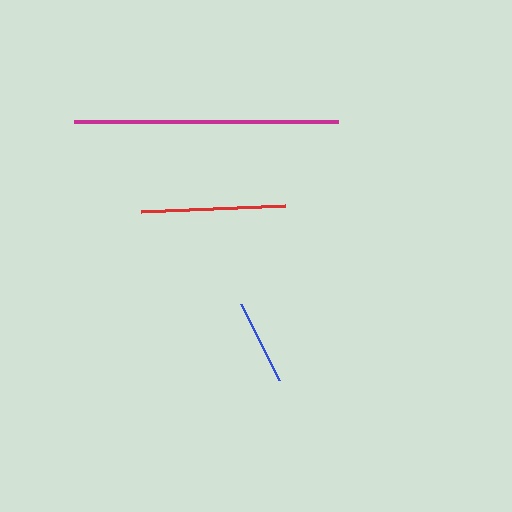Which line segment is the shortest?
The blue line is the shortest at approximately 85 pixels.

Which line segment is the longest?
The magenta line is the longest at approximately 264 pixels.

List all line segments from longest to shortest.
From longest to shortest: magenta, red, blue.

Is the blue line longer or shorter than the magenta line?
The magenta line is longer than the blue line.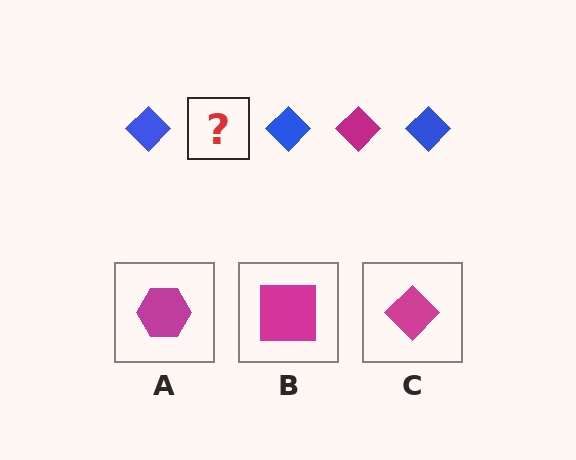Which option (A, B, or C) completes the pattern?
C.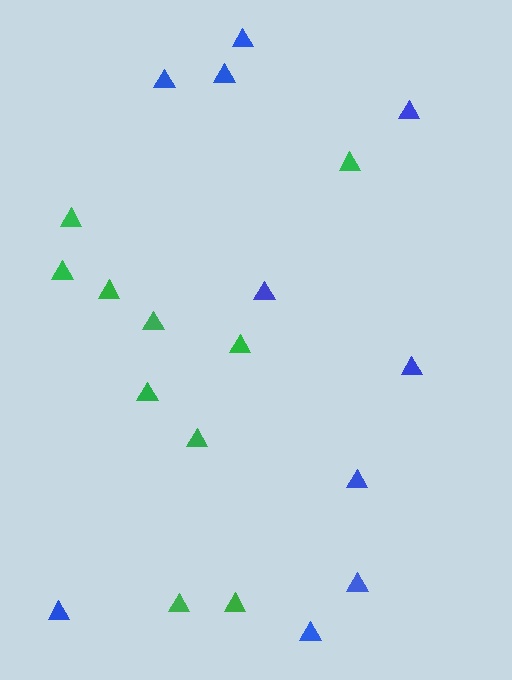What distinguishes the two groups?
There are 2 groups: one group of green triangles (10) and one group of blue triangles (10).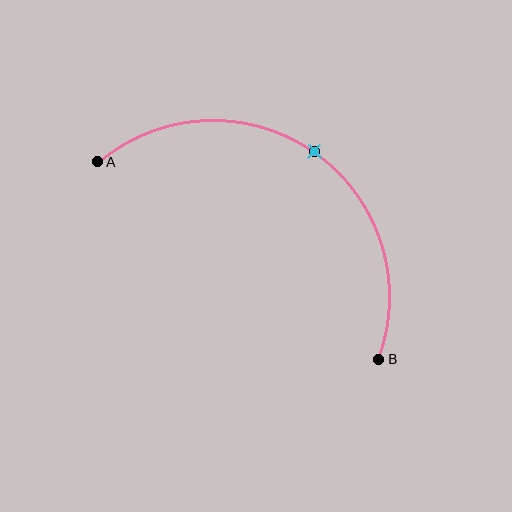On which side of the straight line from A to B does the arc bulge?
The arc bulges above and to the right of the straight line connecting A and B.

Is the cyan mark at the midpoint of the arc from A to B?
Yes. The cyan mark lies on the arc at equal arc-length from both A and B — it is the arc midpoint.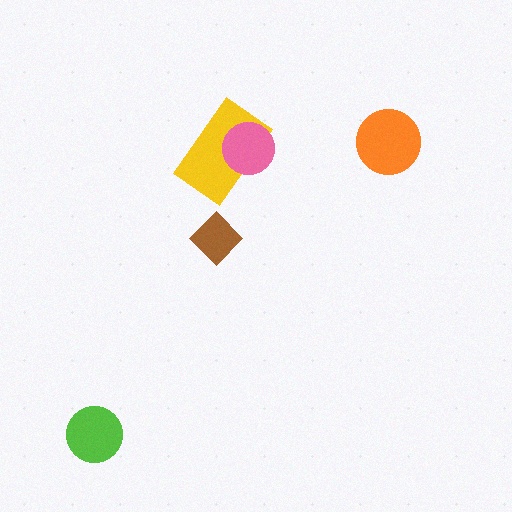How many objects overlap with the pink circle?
1 object overlaps with the pink circle.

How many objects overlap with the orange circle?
0 objects overlap with the orange circle.